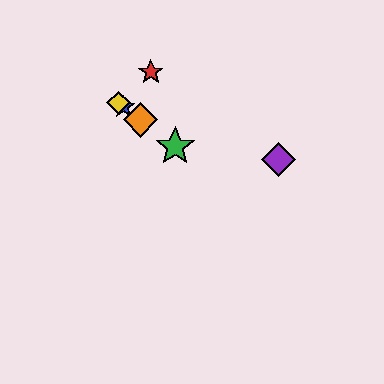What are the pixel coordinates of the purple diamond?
The purple diamond is at (278, 159).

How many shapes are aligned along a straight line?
4 shapes (the blue star, the green star, the yellow diamond, the orange diamond) are aligned along a straight line.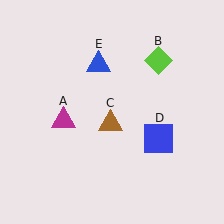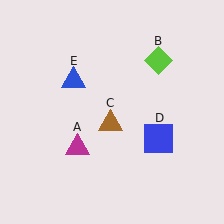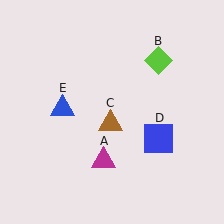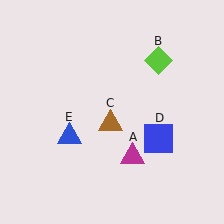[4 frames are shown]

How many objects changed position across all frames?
2 objects changed position: magenta triangle (object A), blue triangle (object E).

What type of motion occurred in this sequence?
The magenta triangle (object A), blue triangle (object E) rotated counterclockwise around the center of the scene.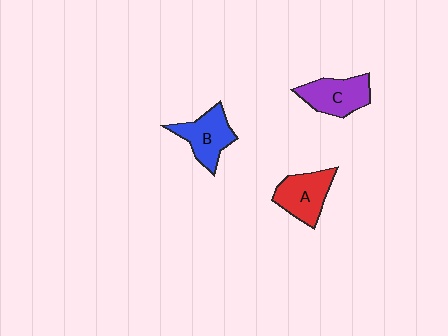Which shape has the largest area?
Shape A (red).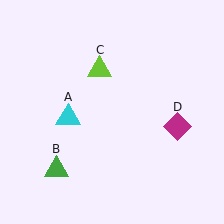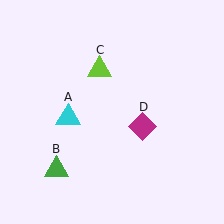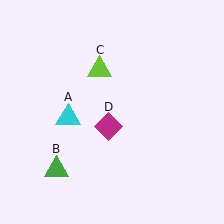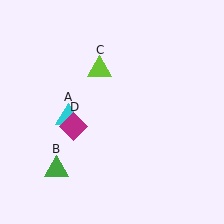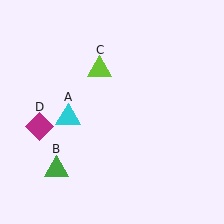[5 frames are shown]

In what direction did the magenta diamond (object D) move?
The magenta diamond (object D) moved left.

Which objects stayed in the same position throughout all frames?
Cyan triangle (object A) and green triangle (object B) and lime triangle (object C) remained stationary.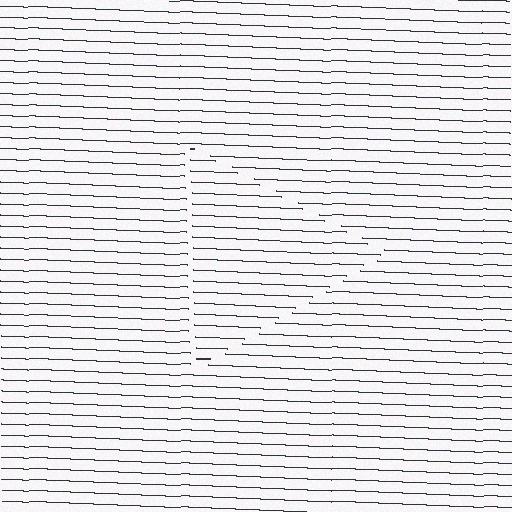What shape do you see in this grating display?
An illusory triangle. The interior of the shape contains the same grating, shifted by half a period — the contour is defined by the phase discontinuity where line-ends from the inner and outer gratings abut.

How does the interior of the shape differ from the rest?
The interior of the shape contains the same grating, shifted by half a period — the contour is defined by the phase discontinuity where line-ends from the inner and outer gratings abut.